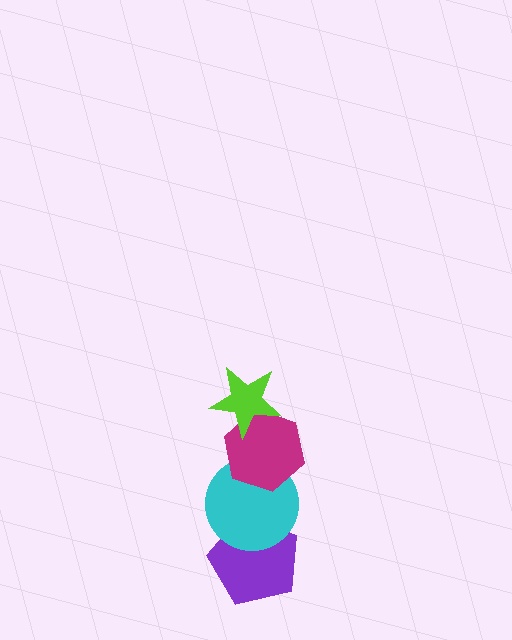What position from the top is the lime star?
The lime star is 1st from the top.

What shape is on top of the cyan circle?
The magenta hexagon is on top of the cyan circle.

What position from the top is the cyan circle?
The cyan circle is 3rd from the top.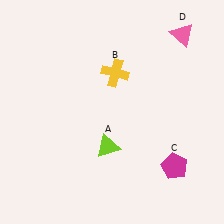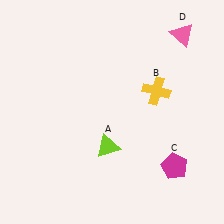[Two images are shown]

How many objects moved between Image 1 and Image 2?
1 object moved between the two images.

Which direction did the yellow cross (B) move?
The yellow cross (B) moved right.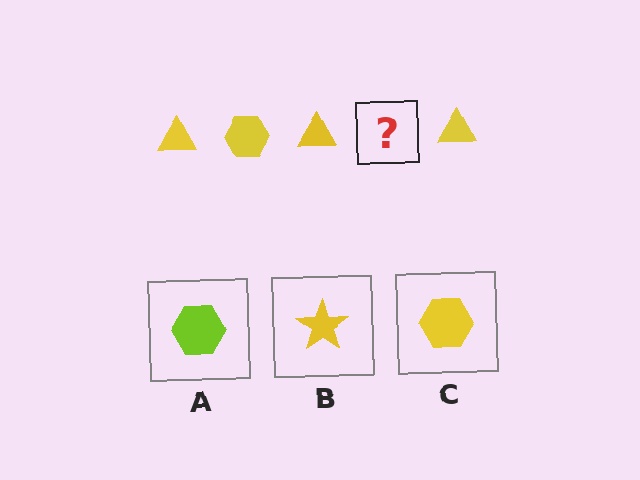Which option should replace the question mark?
Option C.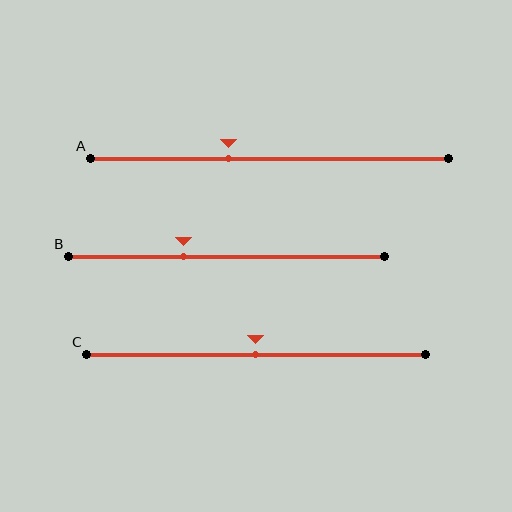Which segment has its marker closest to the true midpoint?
Segment C has its marker closest to the true midpoint.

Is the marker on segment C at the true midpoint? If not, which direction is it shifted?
Yes, the marker on segment C is at the true midpoint.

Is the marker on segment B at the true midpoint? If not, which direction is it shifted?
No, the marker on segment B is shifted to the left by about 14% of the segment length.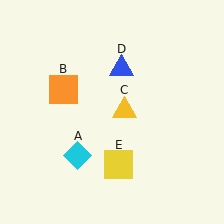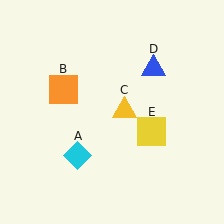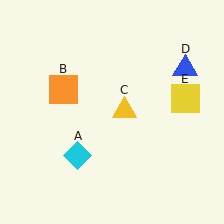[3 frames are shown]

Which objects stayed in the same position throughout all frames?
Cyan diamond (object A) and orange square (object B) and yellow triangle (object C) remained stationary.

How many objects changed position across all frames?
2 objects changed position: blue triangle (object D), yellow square (object E).